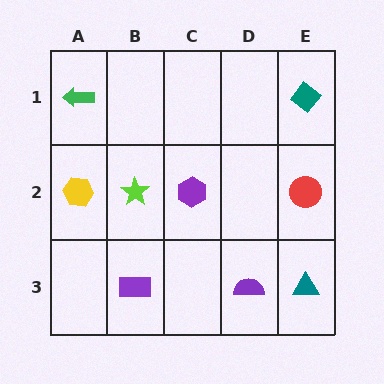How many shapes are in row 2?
4 shapes.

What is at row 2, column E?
A red circle.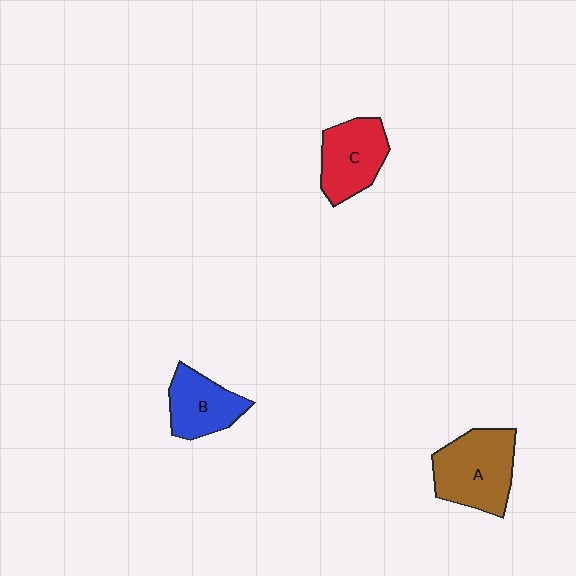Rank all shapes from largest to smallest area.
From largest to smallest: A (brown), C (red), B (blue).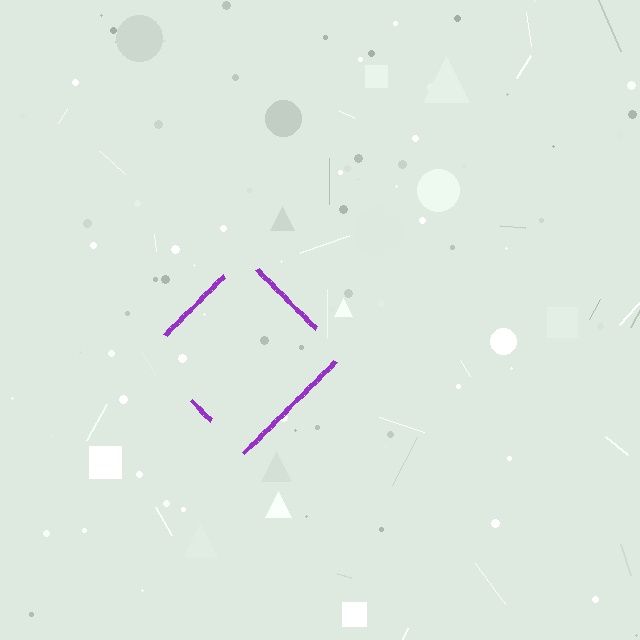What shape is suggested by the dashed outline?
The dashed outline suggests a diamond.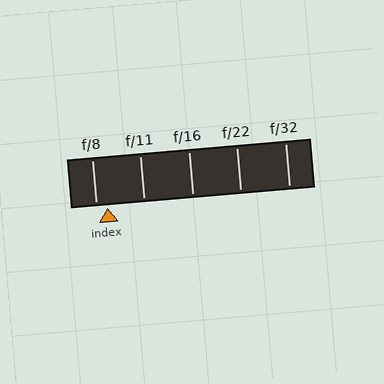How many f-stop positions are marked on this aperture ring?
There are 5 f-stop positions marked.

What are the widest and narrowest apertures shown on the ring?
The widest aperture shown is f/8 and the narrowest is f/32.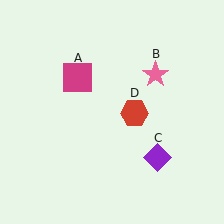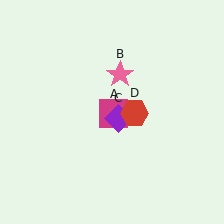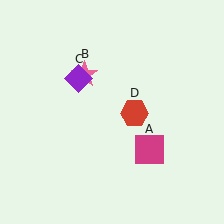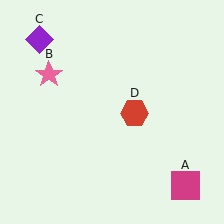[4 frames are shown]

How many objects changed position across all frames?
3 objects changed position: magenta square (object A), pink star (object B), purple diamond (object C).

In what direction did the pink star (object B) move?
The pink star (object B) moved left.